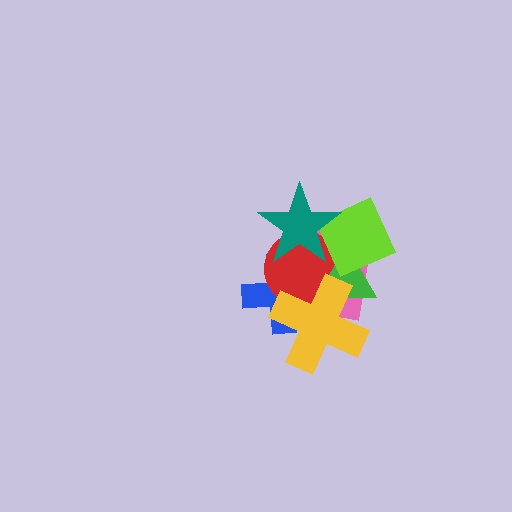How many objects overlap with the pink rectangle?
6 objects overlap with the pink rectangle.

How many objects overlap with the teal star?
4 objects overlap with the teal star.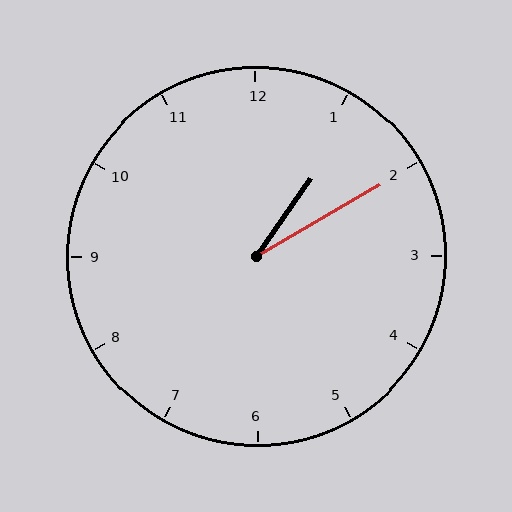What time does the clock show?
1:10.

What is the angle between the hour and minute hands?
Approximately 25 degrees.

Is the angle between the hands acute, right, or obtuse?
It is acute.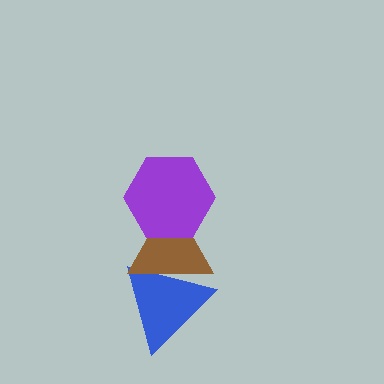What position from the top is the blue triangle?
The blue triangle is 3rd from the top.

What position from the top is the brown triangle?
The brown triangle is 2nd from the top.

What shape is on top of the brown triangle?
The purple hexagon is on top of the brown triangle.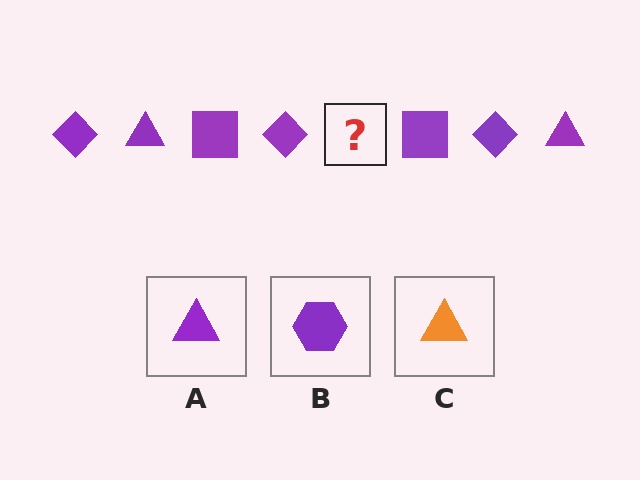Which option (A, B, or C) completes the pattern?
A.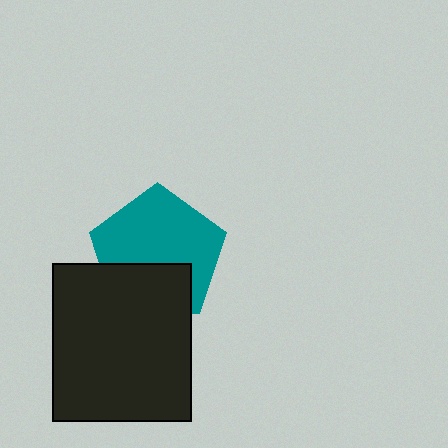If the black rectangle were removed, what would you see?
You would see the complete teal pentagon.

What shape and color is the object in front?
The object in front is a black rectangle.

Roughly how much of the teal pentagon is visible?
Most of it is visible (roughly 66%).